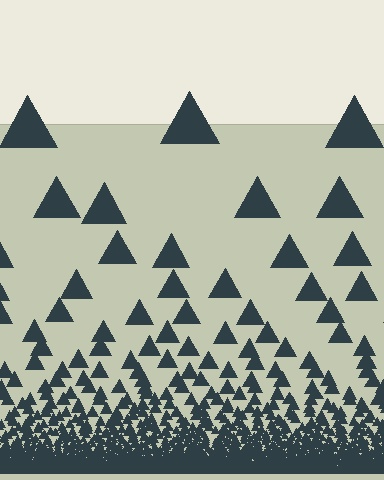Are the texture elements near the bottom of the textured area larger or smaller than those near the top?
Smaller. The gradient is inverted — elements near the bottom are smaller and denser.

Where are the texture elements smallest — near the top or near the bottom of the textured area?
Near the bottom.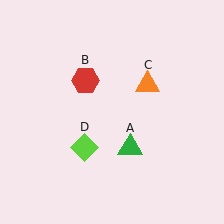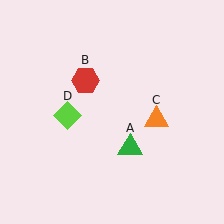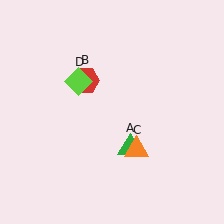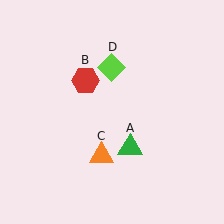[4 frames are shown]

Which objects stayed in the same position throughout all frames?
Green triangle (object A) and red hexagon (object B) remained stationary.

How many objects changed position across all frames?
2 objects changed position: orange triangle (object C), lime diamond (object D).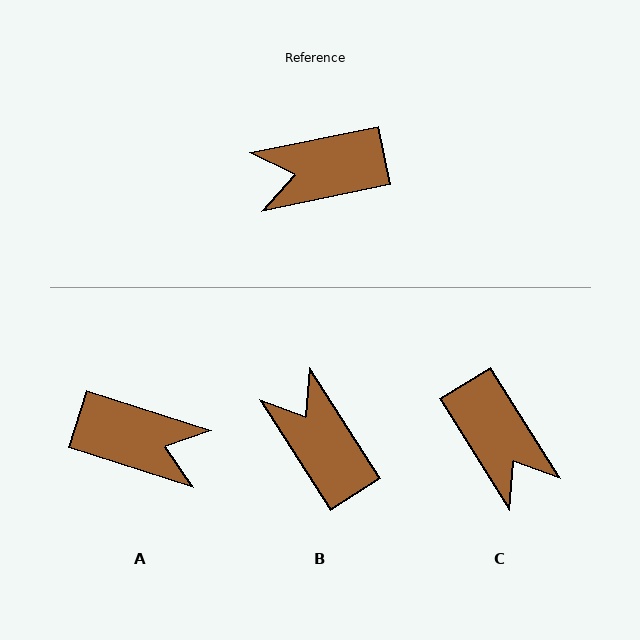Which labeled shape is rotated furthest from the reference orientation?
A, about 151 degrees away.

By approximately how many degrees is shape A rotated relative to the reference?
Approximately 151 degrees counter-clockwise.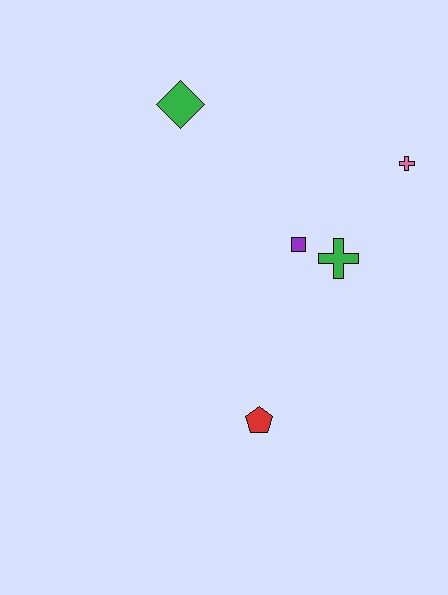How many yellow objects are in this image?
There are no yellow objects.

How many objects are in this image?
There are 5 objects.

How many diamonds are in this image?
There is 1 diamond.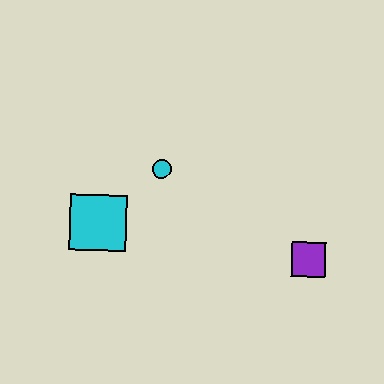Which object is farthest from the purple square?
The cyan square is farthest from the purple square.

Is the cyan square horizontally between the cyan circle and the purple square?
No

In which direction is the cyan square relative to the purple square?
The cyan square is to the left of the purple square.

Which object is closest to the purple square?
The cyan circle is closest to the purple square.